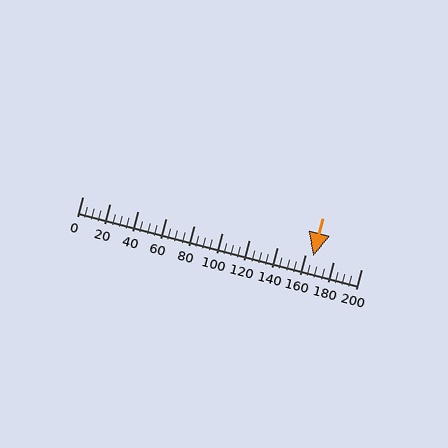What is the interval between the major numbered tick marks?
The major tick marks are spaced 20 units apart.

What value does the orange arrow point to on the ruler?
The orange arrow points to approximately 166.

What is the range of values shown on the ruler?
The ruler shows values from 0 to 200.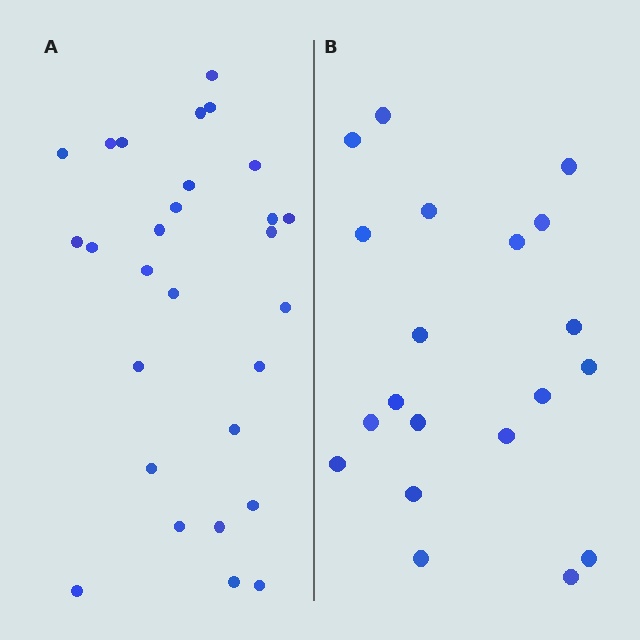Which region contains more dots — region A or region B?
Region A (the left region) has more dots.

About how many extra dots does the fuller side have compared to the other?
Region A has roughly 8 or so more dots than region B.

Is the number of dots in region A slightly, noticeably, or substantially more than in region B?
Region A has noticeably more, but not dramatically so. The ratio is roughly 1.4 to 1.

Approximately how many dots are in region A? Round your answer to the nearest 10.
About 30 dots. (The exact count is 28, which rounds to 30.)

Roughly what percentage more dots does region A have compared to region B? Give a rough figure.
About 40% more.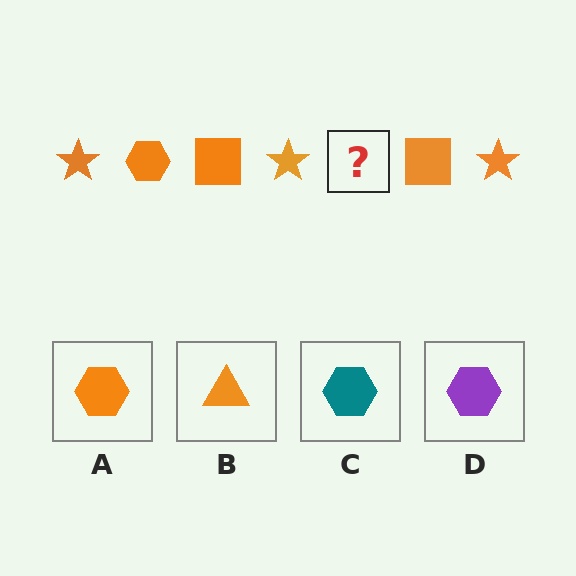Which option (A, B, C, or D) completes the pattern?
A.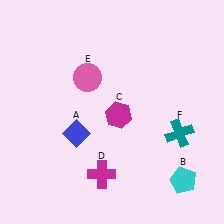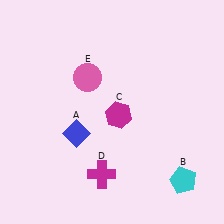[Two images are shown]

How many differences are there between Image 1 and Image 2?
There is 1 difference between the two images.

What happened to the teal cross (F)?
The teal cross (F) was removed in Image 2. It was in the bottom-right area of Image 1.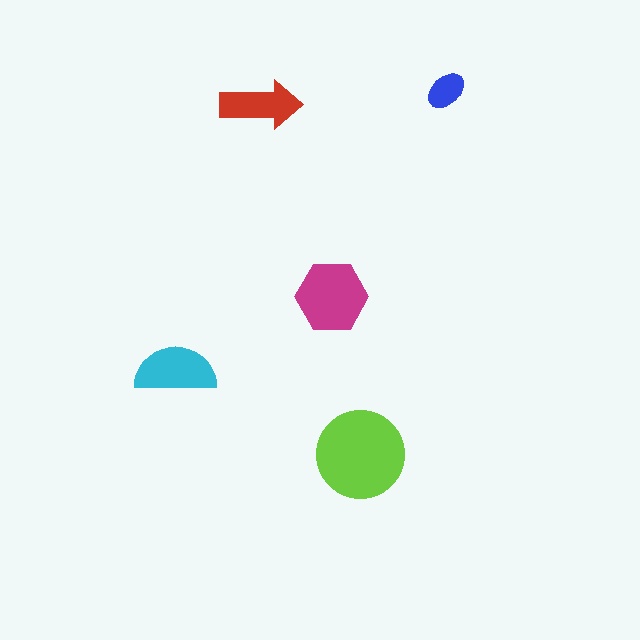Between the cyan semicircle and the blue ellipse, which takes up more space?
The cyan semicircle.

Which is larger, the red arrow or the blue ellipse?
The red arrow.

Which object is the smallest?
The blue ellipse.